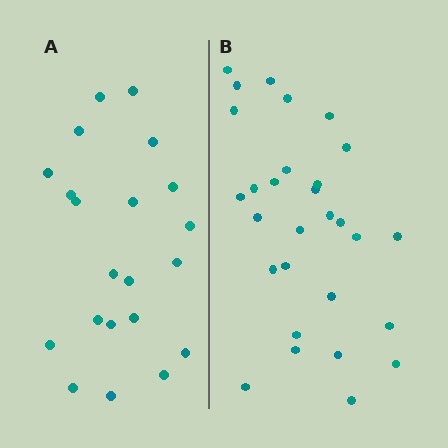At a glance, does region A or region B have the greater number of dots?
Region B (the right region) has more dots.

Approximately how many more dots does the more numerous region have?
Region B has roughly 8 or so more dots than region A.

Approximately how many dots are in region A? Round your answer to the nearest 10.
About 20 dots. (The exact count is 21, which rounds to 20.)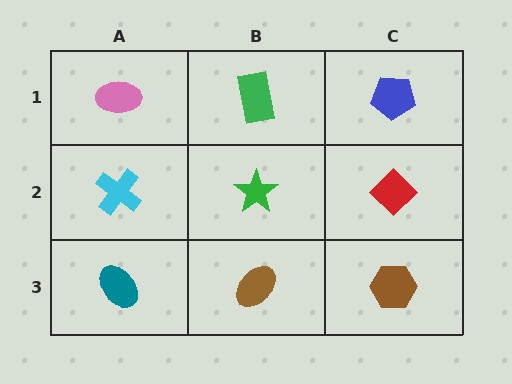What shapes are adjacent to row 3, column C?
A red diamond (row 2, column C), a brown ellipse (row 3, column B).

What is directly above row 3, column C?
A red diamond.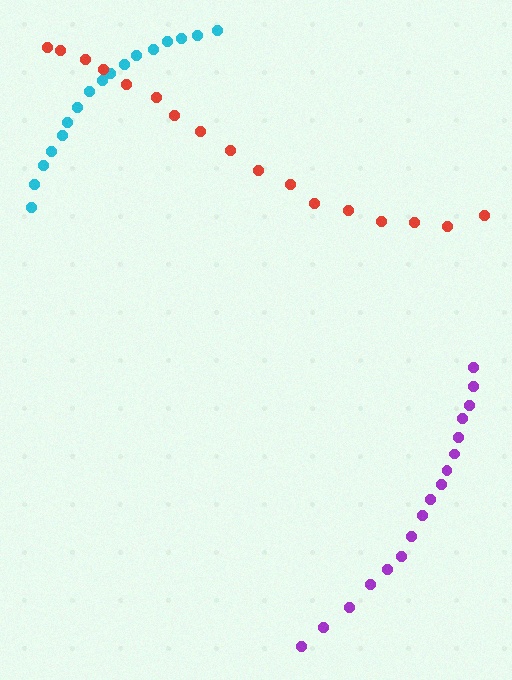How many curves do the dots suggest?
There are 3 distinct paths.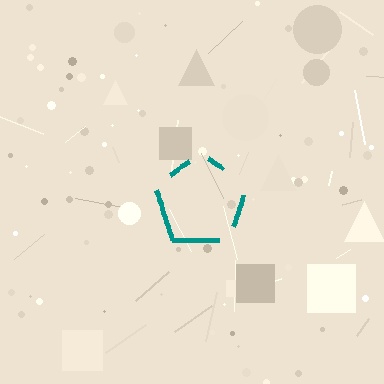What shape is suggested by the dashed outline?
The dashed outline suggests a pentagon.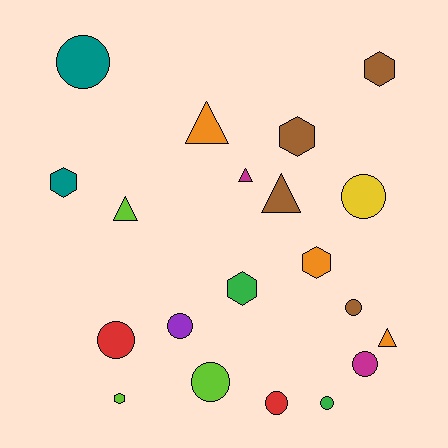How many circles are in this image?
There are 9 circles.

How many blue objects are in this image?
There are no blue objects.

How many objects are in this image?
There are 20 objects.